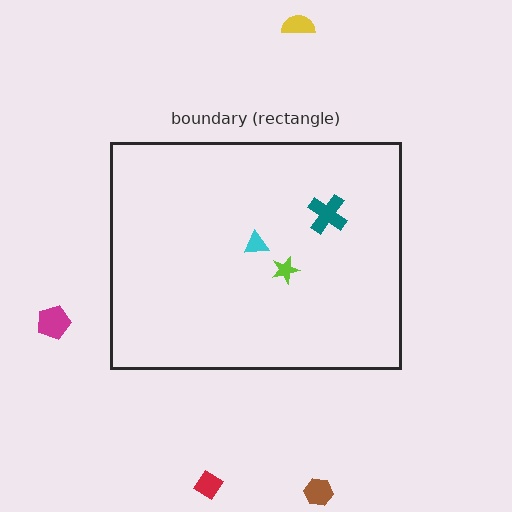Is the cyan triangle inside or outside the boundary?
Inside.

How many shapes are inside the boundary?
3 inside, 4 outside.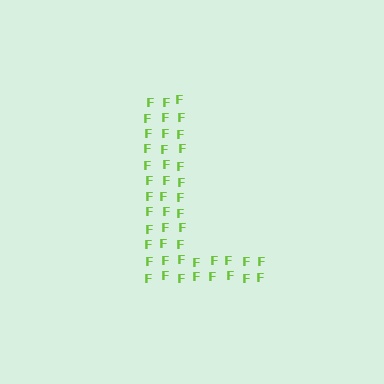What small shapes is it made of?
It is made of small letter F's.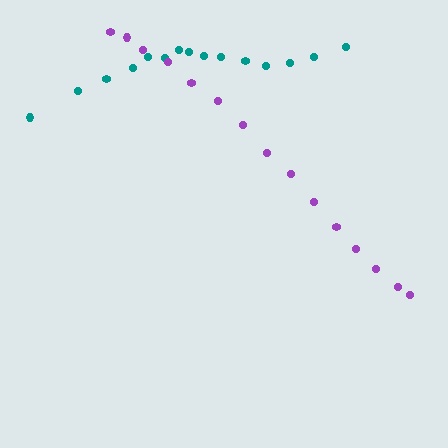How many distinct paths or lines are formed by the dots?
There are 2 distinct paths.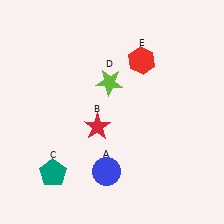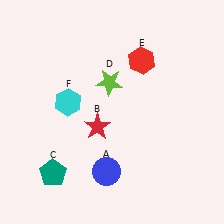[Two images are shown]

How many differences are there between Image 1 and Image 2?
There is 1 difference between the two images.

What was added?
A cyan hexagon (F) was added in Image 2.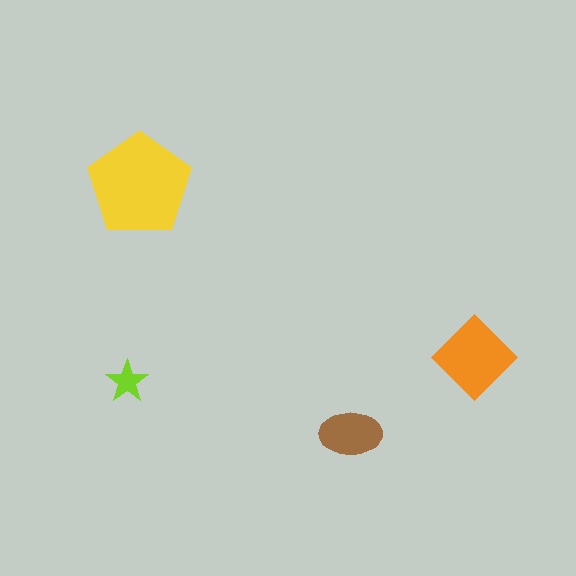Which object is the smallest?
The lime star.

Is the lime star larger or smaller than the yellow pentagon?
Smaller.